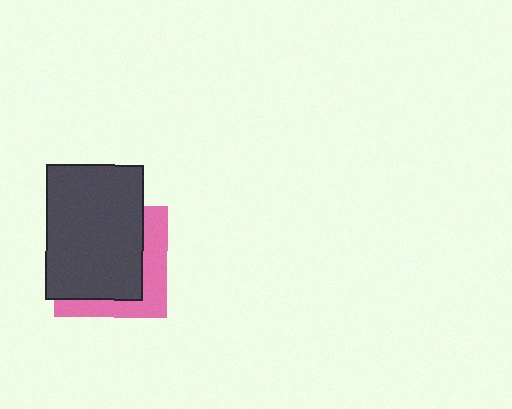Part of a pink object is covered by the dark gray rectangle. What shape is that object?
It is a square.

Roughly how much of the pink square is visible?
A small part of it is visible (roughly 34%).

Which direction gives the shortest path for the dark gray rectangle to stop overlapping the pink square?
Moving toward the upper-left gives the shortest separation.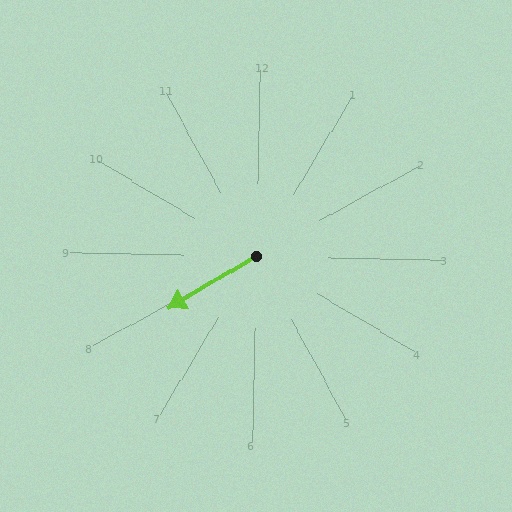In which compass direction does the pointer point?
Southwest.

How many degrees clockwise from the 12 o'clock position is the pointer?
Approximately 238 degrees.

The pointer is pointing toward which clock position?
Roughly 8 o'clock.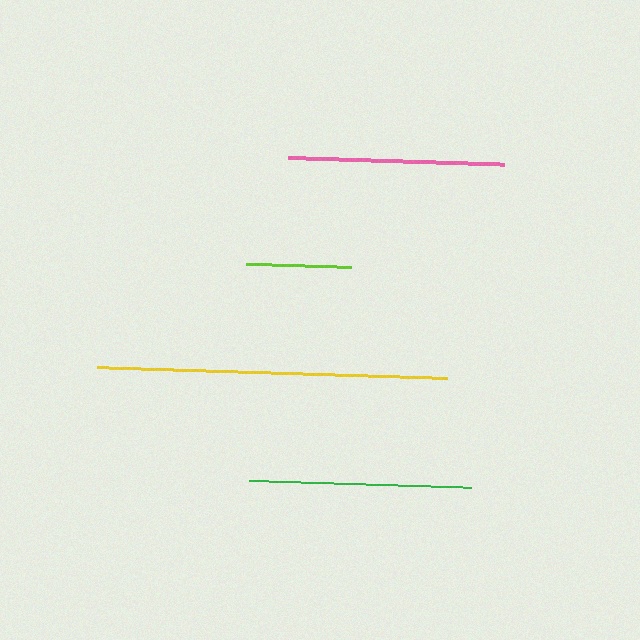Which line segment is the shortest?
The lime line is the shortest at approximately 105 pixels.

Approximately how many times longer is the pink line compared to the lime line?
The pink line is approximately 2.1 times the length of the lime line.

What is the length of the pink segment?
The pink segment is approximately 216 pixels long.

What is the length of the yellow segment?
The yellow segment is approximately 349 pixels long.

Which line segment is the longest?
The yellow line is the longest at approximately 349 pixels.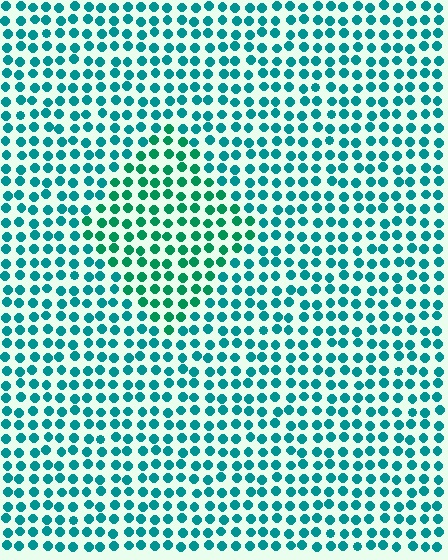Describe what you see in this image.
The image is filled with small teal elements in a uniform arrangement. A diamond-shaped region is visible where the elements are tinted to a slightly different hue, forming a subtle color boundary.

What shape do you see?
I see a diamond.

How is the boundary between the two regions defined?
The boundary is defined purely by a slight shift in hue (about 25 degrees). Spacing, size, and orientation are identical on both sides.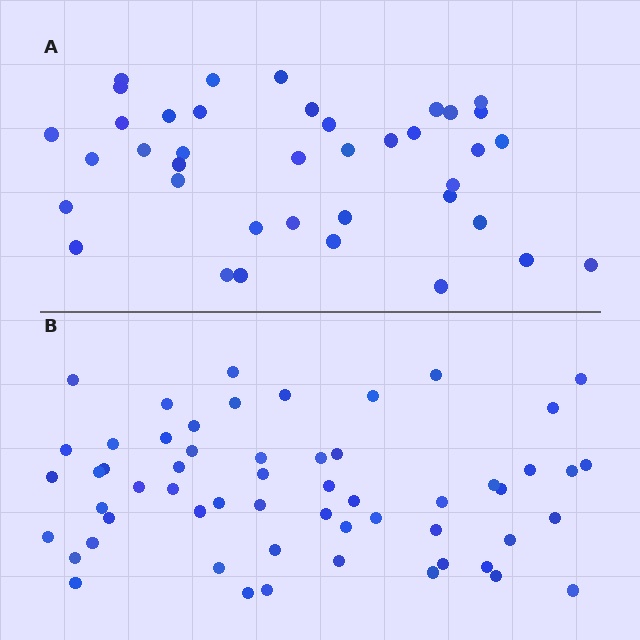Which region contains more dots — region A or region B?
Region B (the bottom region) has more dots.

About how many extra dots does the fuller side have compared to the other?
Region B has approximately 20 more dots than region A.